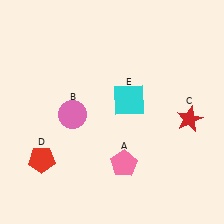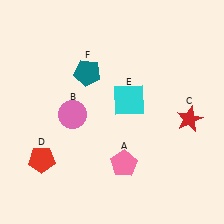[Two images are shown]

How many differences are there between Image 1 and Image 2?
There is 1 difference between the two images.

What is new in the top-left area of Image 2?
A teal pentagon (F) was added in the top-left area of Image 2.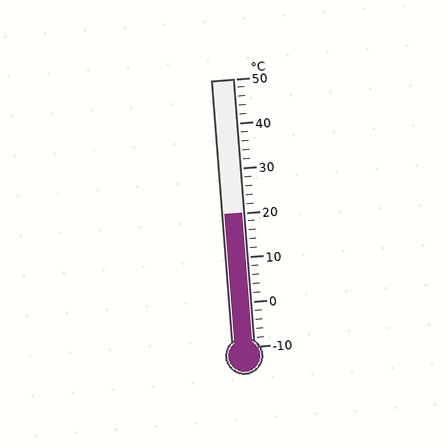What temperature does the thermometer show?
The thermometer shows approximately 20°C.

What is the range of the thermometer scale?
The thermometer scale ranges from -10°C to 50°C.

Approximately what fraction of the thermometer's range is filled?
The thermometer is filled to approximately 50% of its range.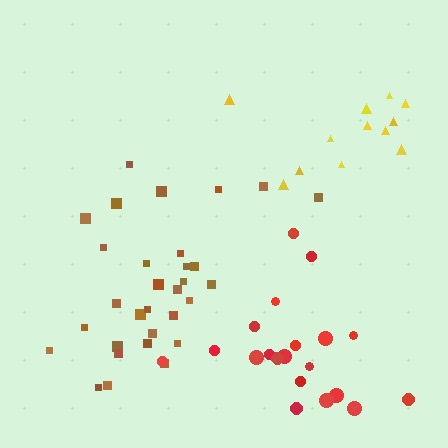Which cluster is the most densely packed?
Brown.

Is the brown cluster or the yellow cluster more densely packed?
Brown.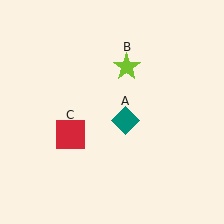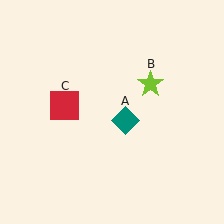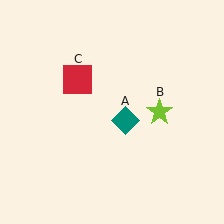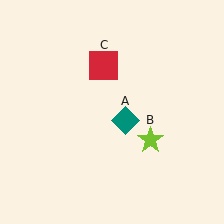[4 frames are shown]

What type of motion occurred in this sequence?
The lime star (object B), red square (object C) rotated clockwise around the center of the scene.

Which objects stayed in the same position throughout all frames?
Teal diamond (object A) remained stationary.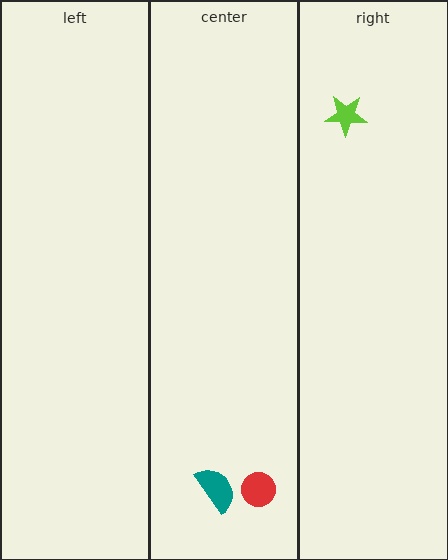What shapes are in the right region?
The lime star.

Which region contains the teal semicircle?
The center region.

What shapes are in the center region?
The teal semicircle, the red circle.